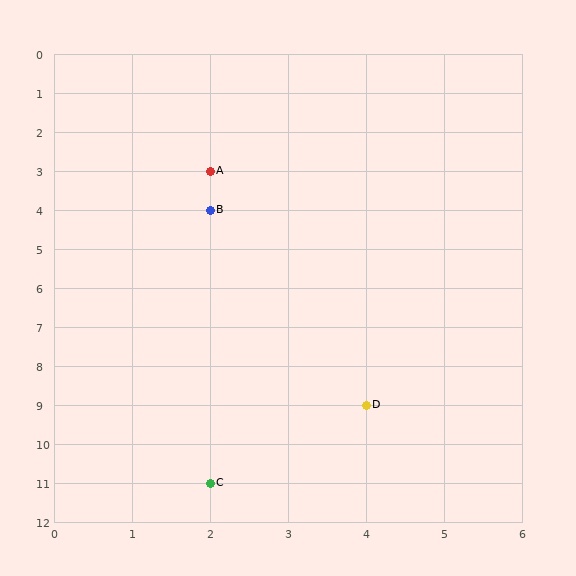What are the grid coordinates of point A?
Point A is at grid coordinates (2, 3).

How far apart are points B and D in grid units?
Points B and D are 2 columns and 5 rows apart (about 5.4 grid units diagonally).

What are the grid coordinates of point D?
Point D is at grid coordinates (4, 9).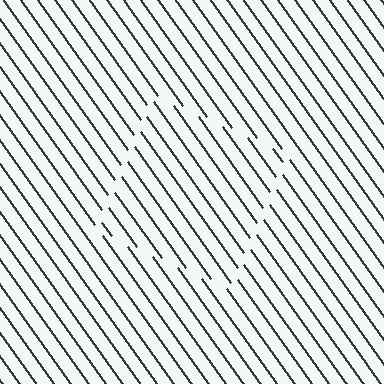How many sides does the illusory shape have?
4 sides — the line-ends trace a square.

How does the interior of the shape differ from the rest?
The interior of the shape contains the same grating, shifted by half a period — the contour is defined by the phase discontinuity where line-ends from the inner and outer gratings abut.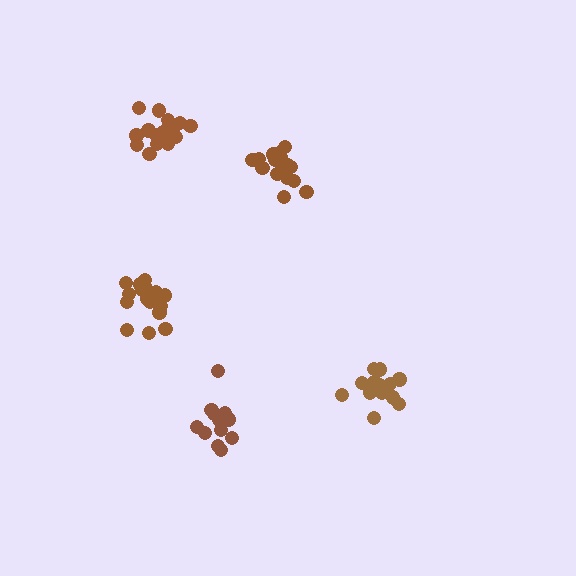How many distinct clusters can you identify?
There are 5 distinct clusters.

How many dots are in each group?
Group 1: 17 dots, Group 2: 16 dots, Group 3: 13 dots, Group 4: 16 dots, Group 5: 19 dots (81 total).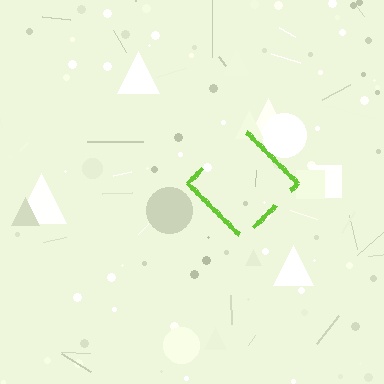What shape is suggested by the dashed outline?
The dashed outline suggests a diamond.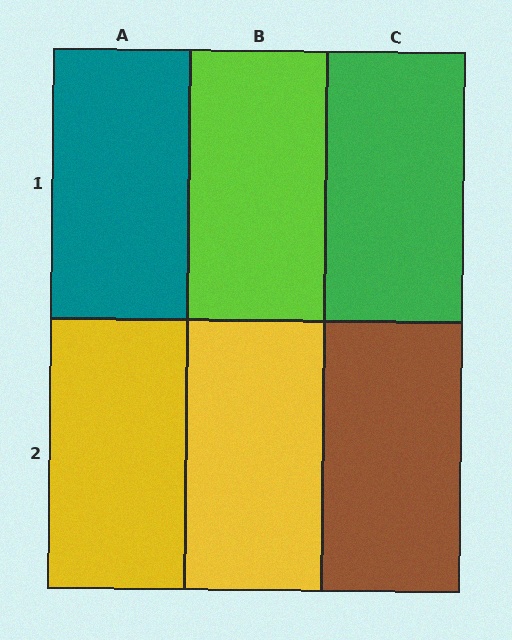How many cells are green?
1 cell is green.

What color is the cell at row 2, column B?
Yellow.